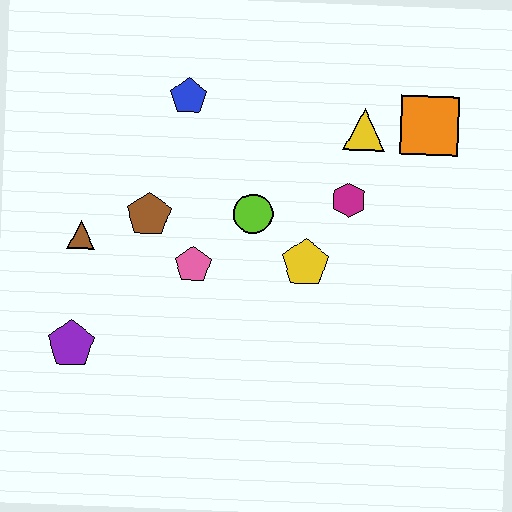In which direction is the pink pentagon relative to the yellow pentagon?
The pink pentagon is to the left of the yellow pentagon.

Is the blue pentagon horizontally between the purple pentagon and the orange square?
Yes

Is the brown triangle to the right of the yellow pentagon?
No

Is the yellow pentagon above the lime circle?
No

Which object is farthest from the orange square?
The purple pentagon is farthest from the orange square.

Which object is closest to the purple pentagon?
The brown triangle is closest to the purple pentagon.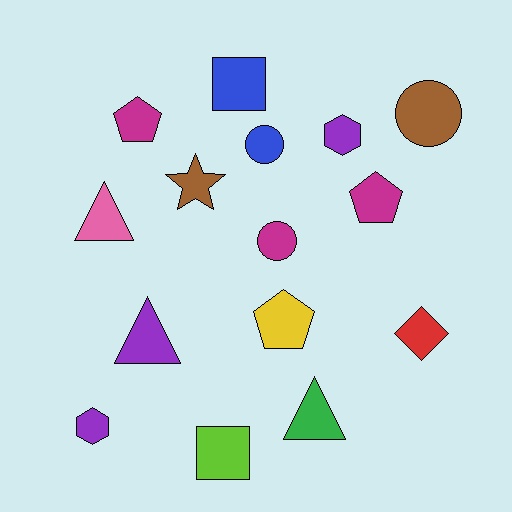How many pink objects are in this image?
There is 1 pink object.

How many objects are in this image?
There are 15 objects.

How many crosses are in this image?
There are no crosses.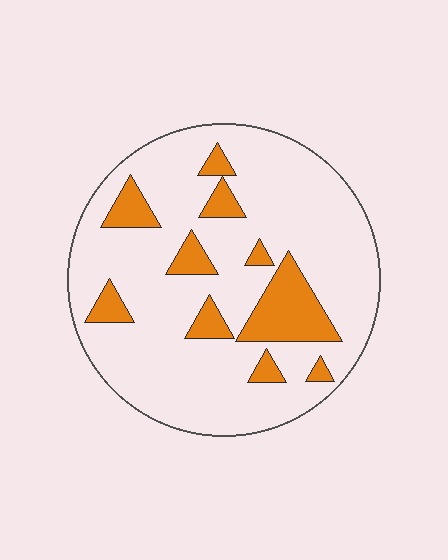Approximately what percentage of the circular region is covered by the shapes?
Approximately 20%.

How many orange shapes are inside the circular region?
10.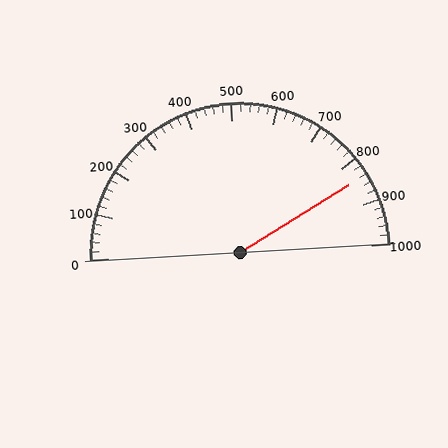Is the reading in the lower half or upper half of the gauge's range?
The reading is in the upper half of the range (0 to 1000).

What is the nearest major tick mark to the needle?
The nearest major tick mark is 800.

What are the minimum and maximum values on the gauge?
The gauge ranges from 0 to 1000.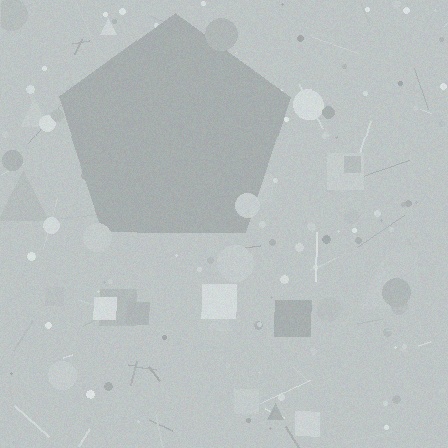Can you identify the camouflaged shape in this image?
The camouflaged shape is a pentagon.